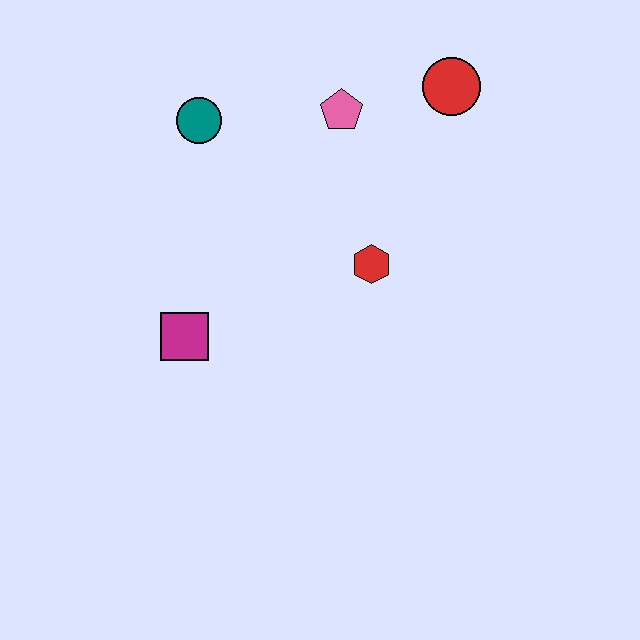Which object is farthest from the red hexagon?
The teal circle is farthest from the red hexagon.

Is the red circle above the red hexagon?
Yes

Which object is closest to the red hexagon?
The pink pentagon is closest to the red hexagon.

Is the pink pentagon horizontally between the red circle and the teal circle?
Yes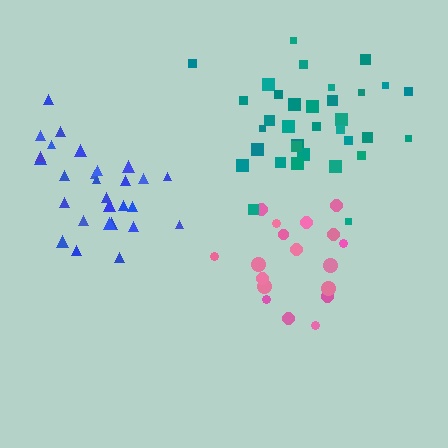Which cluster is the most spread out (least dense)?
Blue.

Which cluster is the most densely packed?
Pink.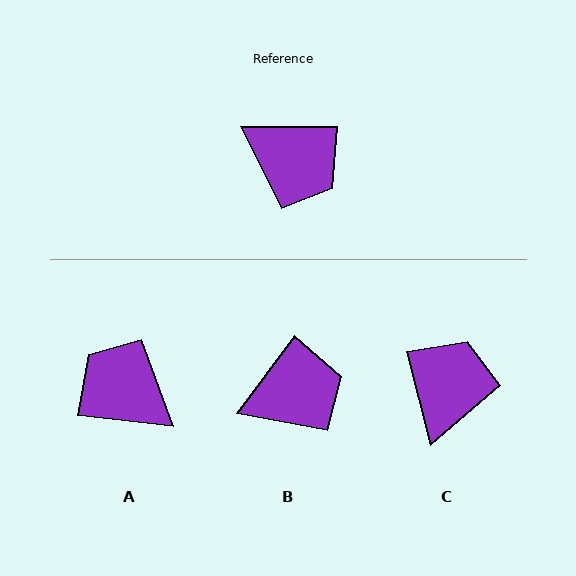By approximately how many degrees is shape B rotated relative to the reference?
Approximately 53 degrees counter-clockwise.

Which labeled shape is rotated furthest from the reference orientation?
A, about 174 degrees away.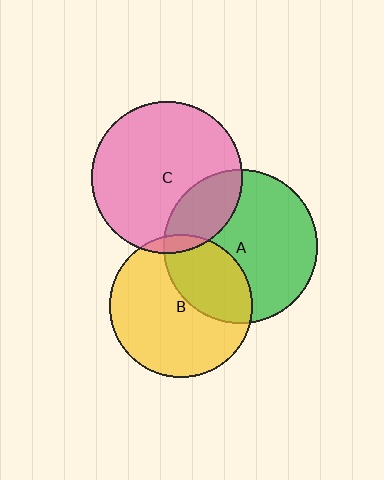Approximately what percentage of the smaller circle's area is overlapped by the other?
Approximately 35%.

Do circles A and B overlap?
Yes.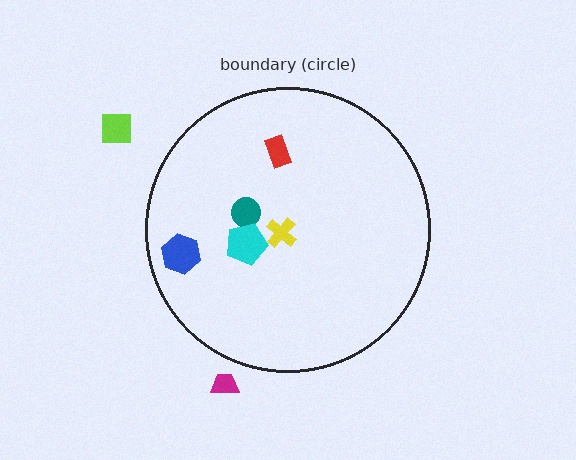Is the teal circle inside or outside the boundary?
Inside.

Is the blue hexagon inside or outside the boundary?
Inside.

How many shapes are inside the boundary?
5 inside, 2 outside.